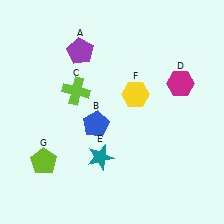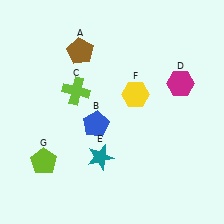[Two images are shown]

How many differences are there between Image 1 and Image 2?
There is 1 difference between the two images.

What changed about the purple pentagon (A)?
In Image 1, A is purple. In Image 2, it changed to brown.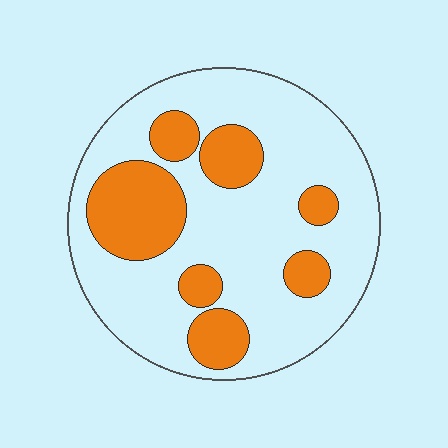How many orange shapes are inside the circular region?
7.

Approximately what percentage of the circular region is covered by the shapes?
Approximately 25%.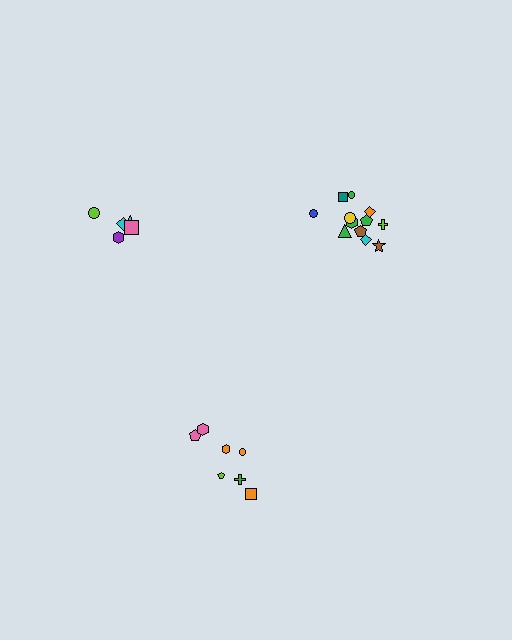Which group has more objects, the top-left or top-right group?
The top-right group.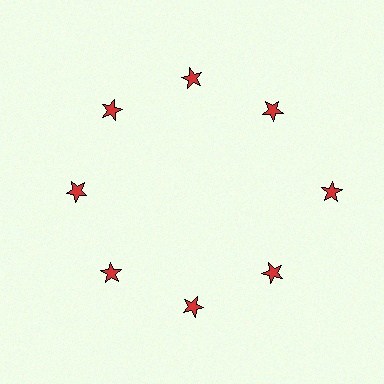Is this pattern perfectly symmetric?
No. The 8 red stars are arranged in a ring, but one element near the 3 o'clock position is pushed outward from the center, breaking the 8-fold rotational symmetry.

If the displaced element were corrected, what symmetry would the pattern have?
It would have 8-fold rotational symmetry — the pattern would map onto itself every 45 degrees.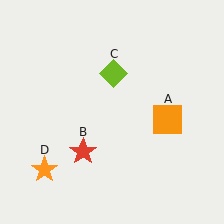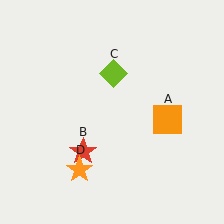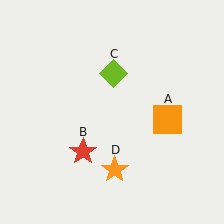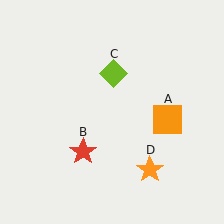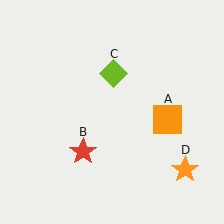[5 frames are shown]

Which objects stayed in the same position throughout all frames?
Orange square (object A) and red star (object B) and lime diamond (object C) remained stationary.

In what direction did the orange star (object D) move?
The orange star (object D) moved right.